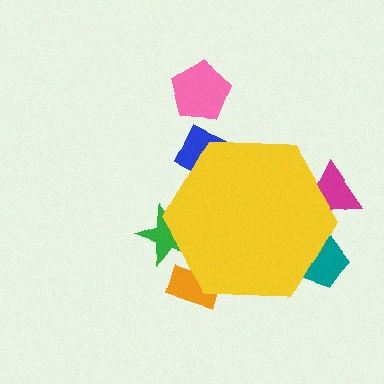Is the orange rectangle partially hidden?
Yes, the orange rectangle is partially hidden behind the yellow hexagon.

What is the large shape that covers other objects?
A yellow hexagon.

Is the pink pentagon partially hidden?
No, the pink pentagon is fully visible.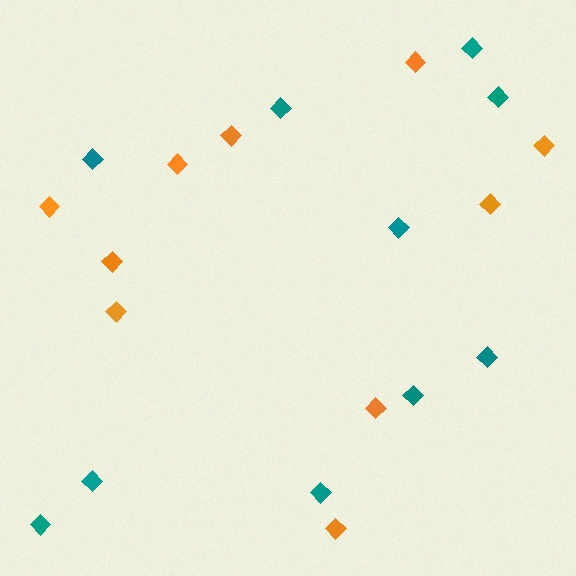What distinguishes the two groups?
There are 2 groups: one group of orange diamonds (10) and one group of teal diamonds (10).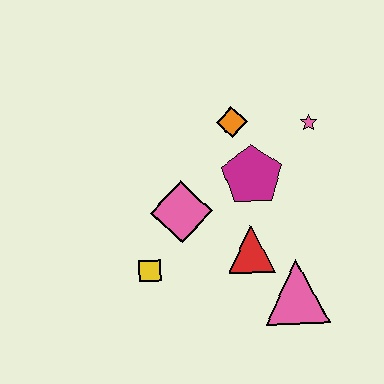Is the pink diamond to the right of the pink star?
No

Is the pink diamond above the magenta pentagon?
No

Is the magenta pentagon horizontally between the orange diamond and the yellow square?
No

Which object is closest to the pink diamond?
The yellow square is closest to the pink diamond.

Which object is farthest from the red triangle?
The pink star is farthest from the red triangle.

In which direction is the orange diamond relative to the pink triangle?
The orange diamond is above the pink triangle.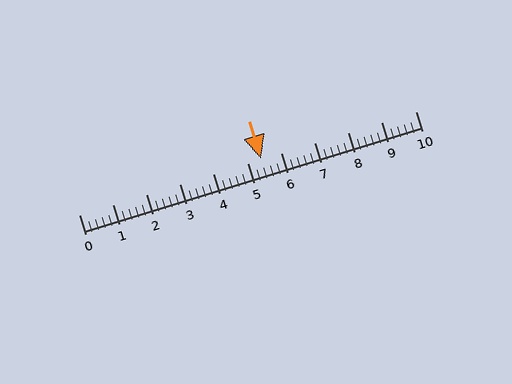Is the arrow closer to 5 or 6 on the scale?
The arrow is closer to 5.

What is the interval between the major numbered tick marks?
The major tick marks are spaced 1 units apart.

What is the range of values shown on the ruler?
The ruler shows values from 0 to 10.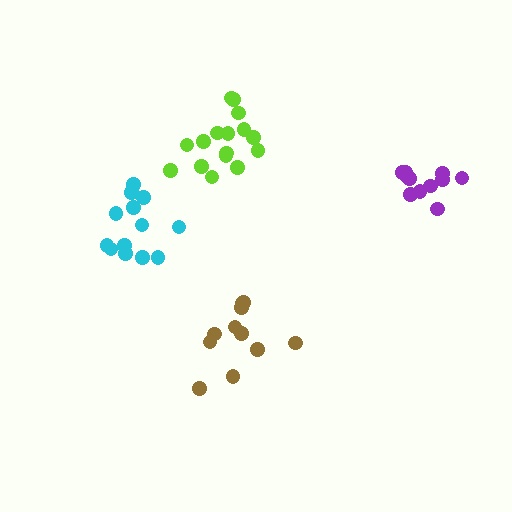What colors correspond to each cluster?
The clusters are colored: purple, cyan, brown, lime.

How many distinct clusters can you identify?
There are 4 distinct clusters.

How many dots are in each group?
Group 1: 11 dots, Group 2: 13 dots, Group 3: 11 dots, Group 4: 16 dots (51 total).